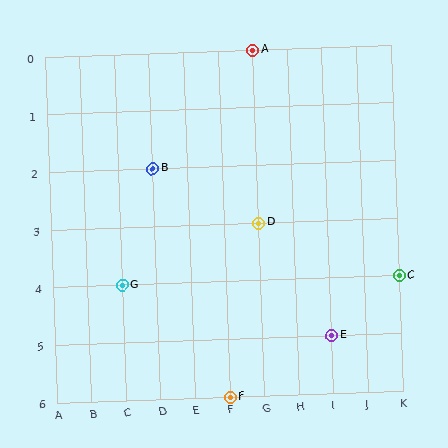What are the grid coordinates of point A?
Point A is at grid coordinates (G, 0).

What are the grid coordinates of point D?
Point D is at grid coordinates (G, 3).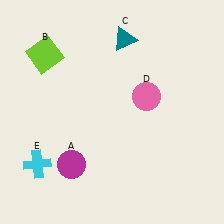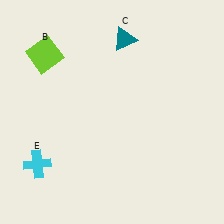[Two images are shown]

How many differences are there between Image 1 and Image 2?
There are 2 differences between the two images.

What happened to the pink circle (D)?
The pink circle (D) was removed in Image 2. It was in the top-right area of Image 1.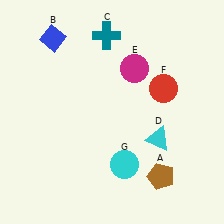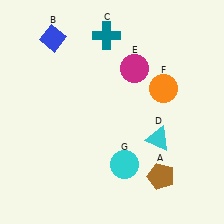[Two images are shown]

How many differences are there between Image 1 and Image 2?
There is 1 difference between the two images.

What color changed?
The circle (F) changed from red in Image 1 to orange in Image 2.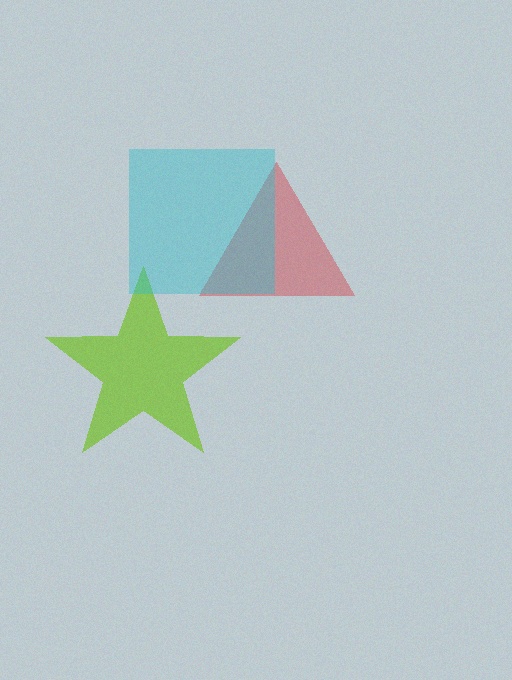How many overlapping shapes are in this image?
There are 3 overlapping shapes in the image.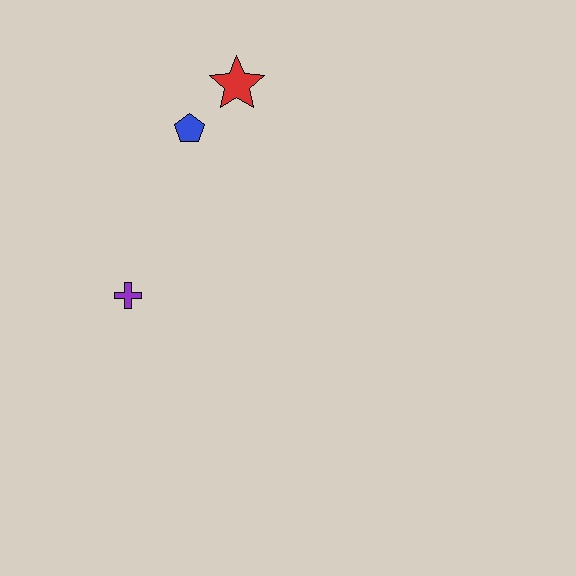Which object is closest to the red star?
The blue pentagon is closest to the red star.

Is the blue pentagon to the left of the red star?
Yes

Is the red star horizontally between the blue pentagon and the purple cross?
No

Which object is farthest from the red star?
The purple cross is farthest from the red star.